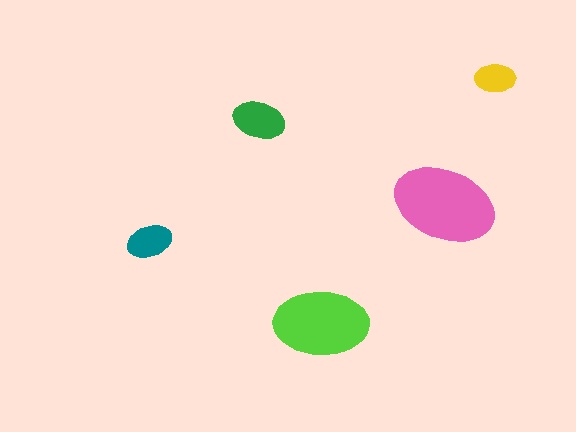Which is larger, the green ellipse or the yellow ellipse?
The green one.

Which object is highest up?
The yellow ellipse is topmost.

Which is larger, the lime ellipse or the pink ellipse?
The pink one.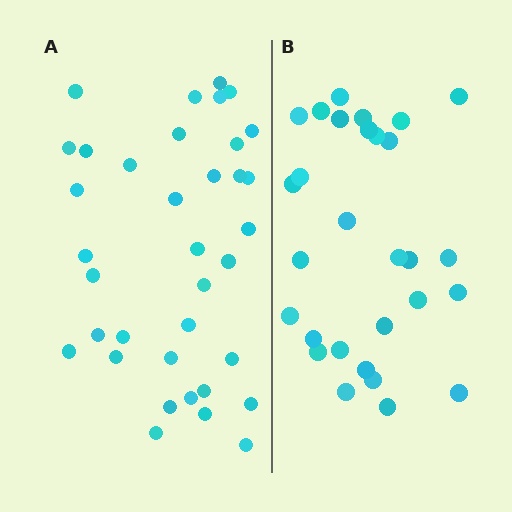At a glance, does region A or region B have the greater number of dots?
Region A (the left region) has more dots.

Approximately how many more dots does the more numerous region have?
Region A has roughly 8 or so more dots than region B.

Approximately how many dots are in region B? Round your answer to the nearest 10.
About 30 dots. (The exact count is 29, which rounds to 30.)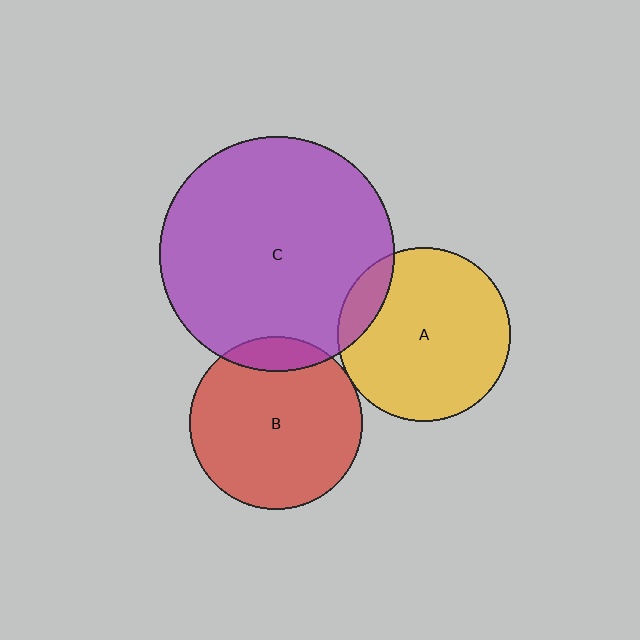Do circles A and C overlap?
Yes.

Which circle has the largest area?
Circle C (purple).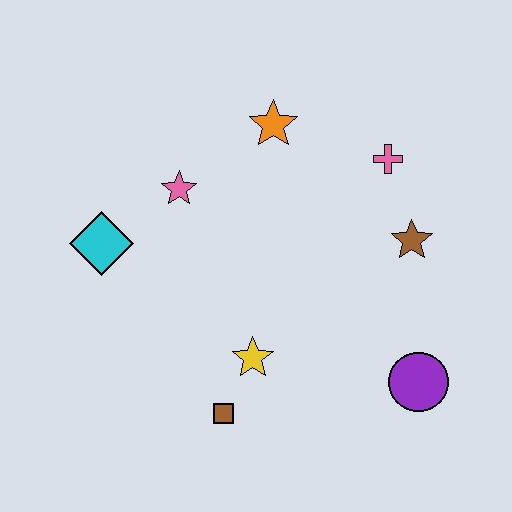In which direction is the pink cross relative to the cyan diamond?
The pink cross is to the right of the cyan diamond.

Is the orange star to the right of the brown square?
Yes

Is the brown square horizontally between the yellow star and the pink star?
Yes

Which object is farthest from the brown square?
The pink cross is farthest from the brown square.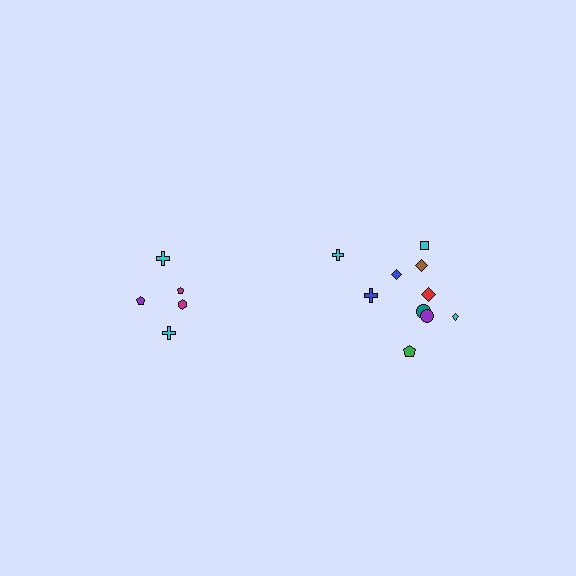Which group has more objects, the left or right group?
The right group.